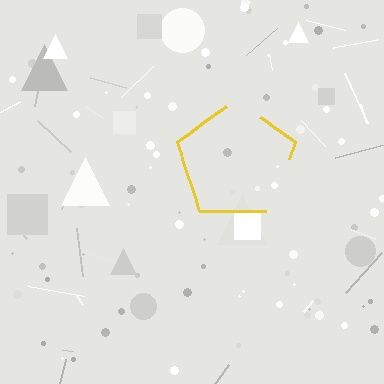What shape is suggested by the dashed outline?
The dashed outline suggests a pentagon.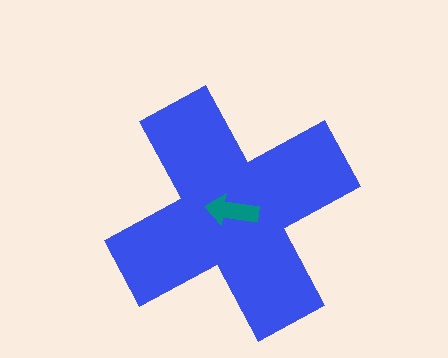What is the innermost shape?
The teal arrow.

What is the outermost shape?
The blue cross.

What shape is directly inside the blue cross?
The teal arrow.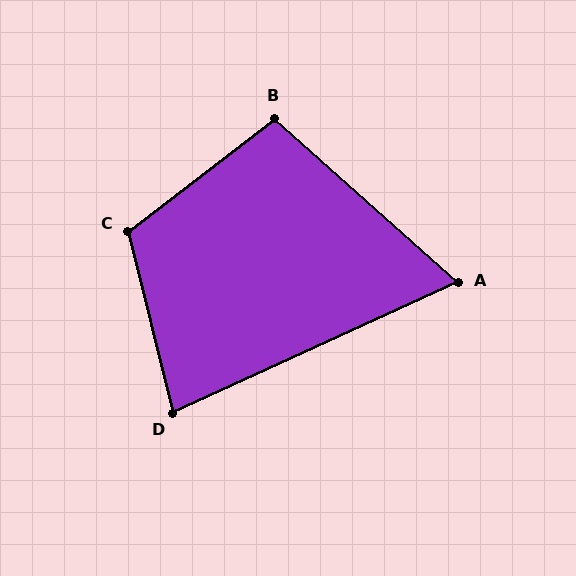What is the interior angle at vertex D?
Approximately 79 degrees (acute).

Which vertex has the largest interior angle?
C, at approximately 114 degrees.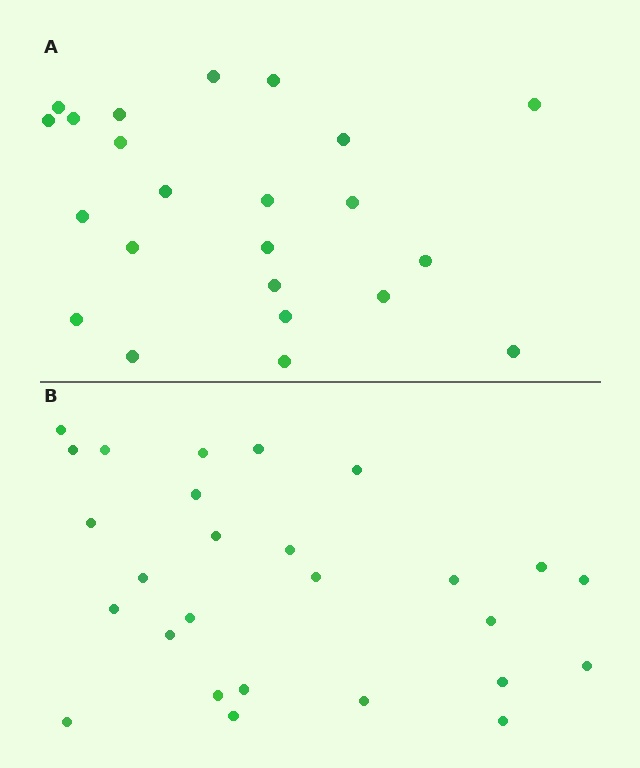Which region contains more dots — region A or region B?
Region B (the bottom region) has more dots.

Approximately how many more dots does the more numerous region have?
Region B has about 4 more dots than region A.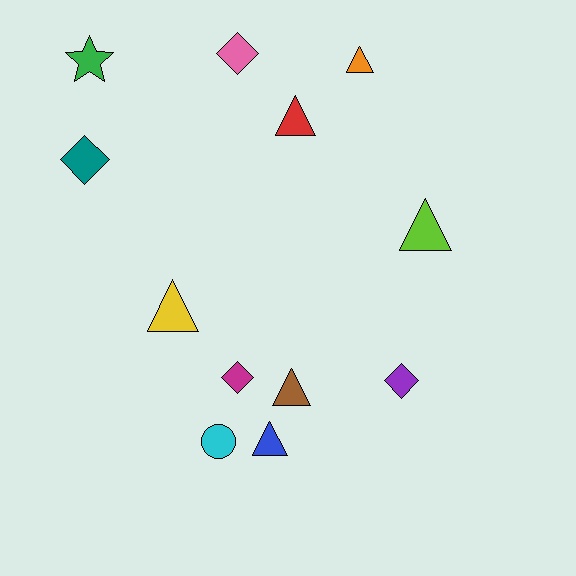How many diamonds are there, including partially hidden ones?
There are 4 diamonds.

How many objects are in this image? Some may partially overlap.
There are 12 objects.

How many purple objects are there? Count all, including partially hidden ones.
There is 1 purple object.